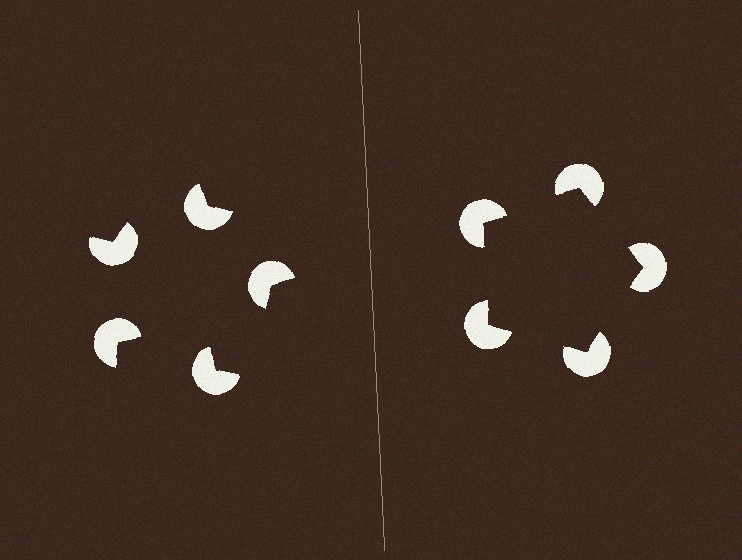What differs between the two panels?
The pac-man discs are positioned identically on both sides; only the wedge orientations differ. On the right they align to a pentagon; on the left they are misaligned.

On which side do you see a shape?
An illusory pentagon appears on the right side. On the left side the wedge cuts are rotated, so no coherent shape forms.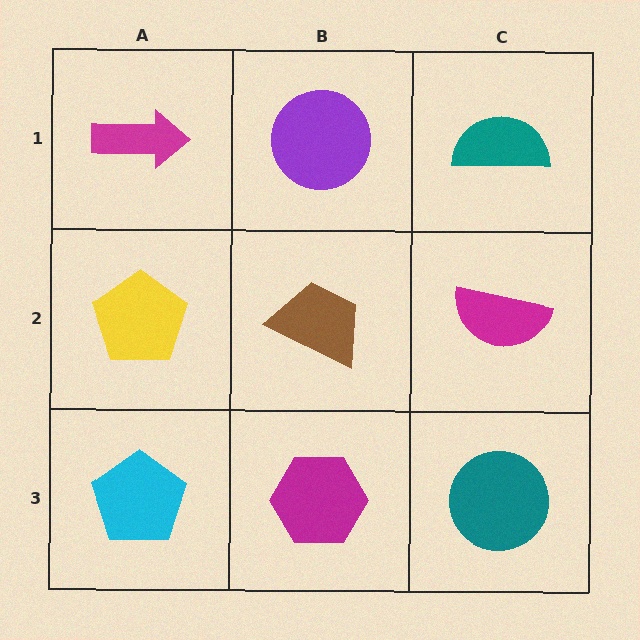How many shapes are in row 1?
3 shapes.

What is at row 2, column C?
A magenta semicircle.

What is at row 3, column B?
A magenta hexagon.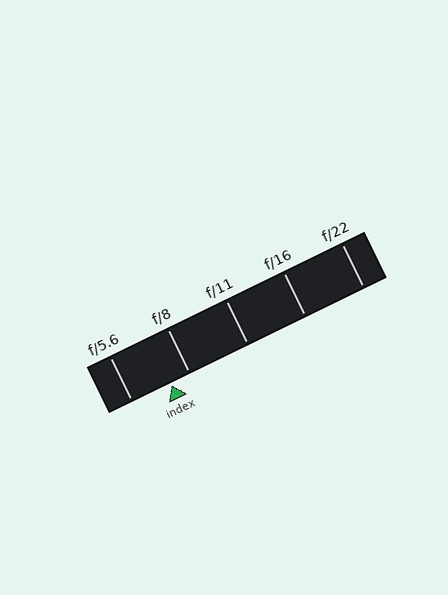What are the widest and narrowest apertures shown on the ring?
The widest aperture shown is f/5.6 and the narrowest is f/22.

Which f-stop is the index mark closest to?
The index mark is closest to f/8.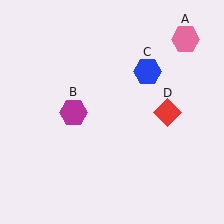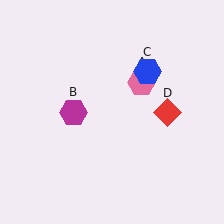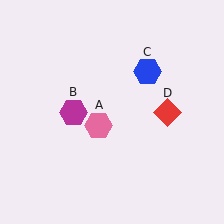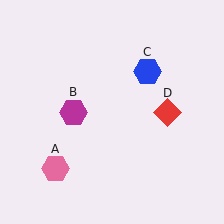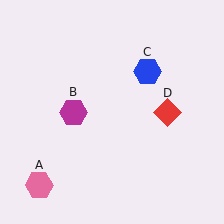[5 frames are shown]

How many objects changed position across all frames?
1 object changed position: pink hexagon (object A).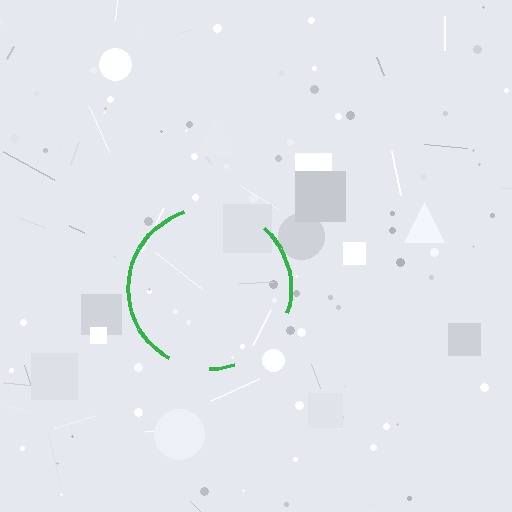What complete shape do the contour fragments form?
The contour fragments form a circle.